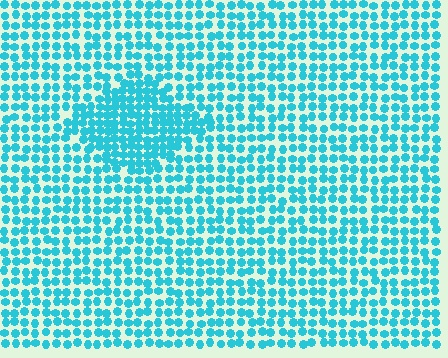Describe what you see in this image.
The image contains small cyan elements arranged at two different densities. A diamond-shaped region is visible where the elements are more densely packed than the surrounding area.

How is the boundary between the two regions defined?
The boundary is defined by a change in element density (approximately 1.7x ratio). All elements are the same color, size, and shape.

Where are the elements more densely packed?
The elements are more densely packed inside the diamond boundary.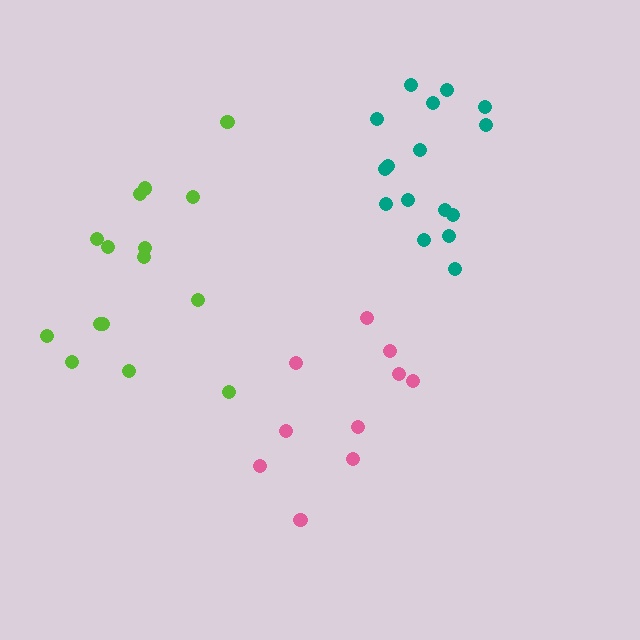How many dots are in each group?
Group 1: 16 dots, Group 2: 10 dots, Group 3: 15 dots (41 total).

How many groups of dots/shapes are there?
There are 3 groups.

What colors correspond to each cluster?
The clusters are colored: teal, pink, lime.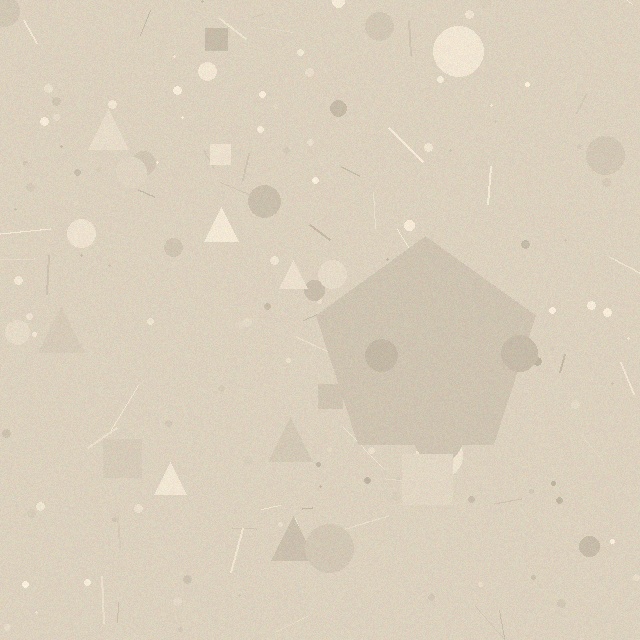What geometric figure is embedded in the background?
A pentagon is embedded in the background.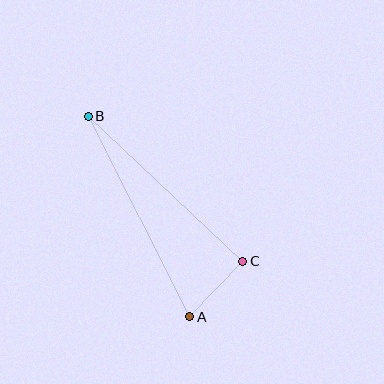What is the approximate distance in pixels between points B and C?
The distance between B and C is approximately 212 pixels.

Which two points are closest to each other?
Points A and C are closest to each other.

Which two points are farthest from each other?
Points A and B are farthest from each other.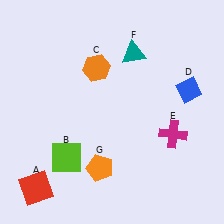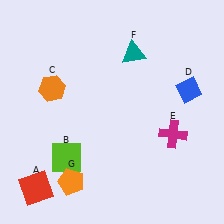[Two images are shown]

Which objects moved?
The objects that moved are: the orange hexagon (C), the orange pentagon (G).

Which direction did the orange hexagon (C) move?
The orange hexagon (C) moved left.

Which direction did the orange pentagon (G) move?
The orange pentagon (G) moved left.